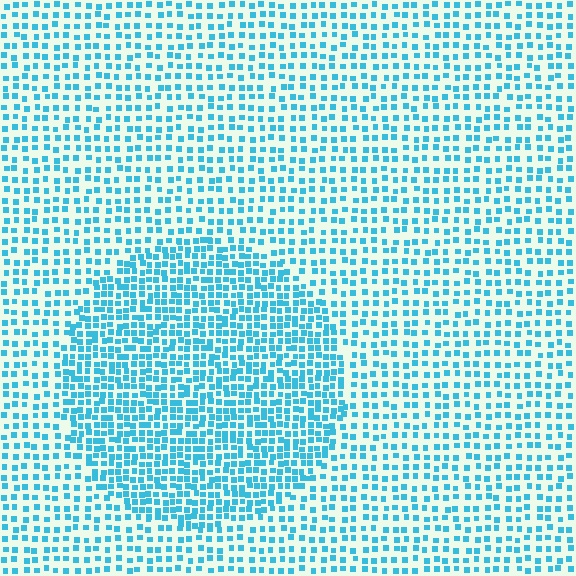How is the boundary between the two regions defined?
The boundary is defined by a change in element density (approximately 1.8x ratio). All elements are the same color, size, and shape.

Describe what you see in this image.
The image contains small cyan elements arranged at two different densities. A circle-shaped region is visible where the elements are more densely packed than the surrounding area.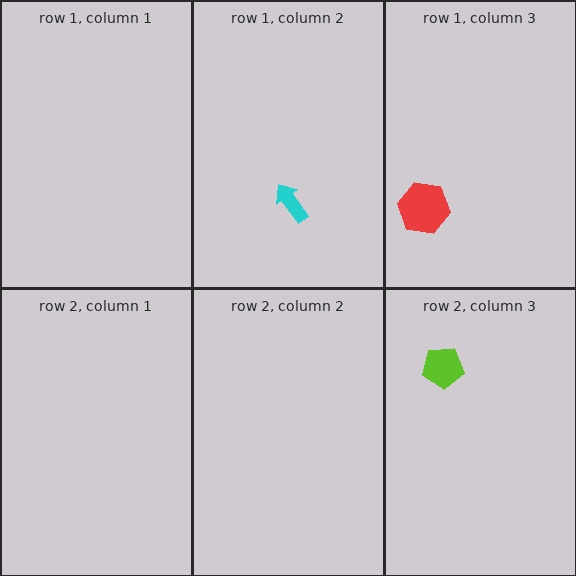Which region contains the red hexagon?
The row 1, column 3 region.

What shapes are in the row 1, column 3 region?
The red hexagon.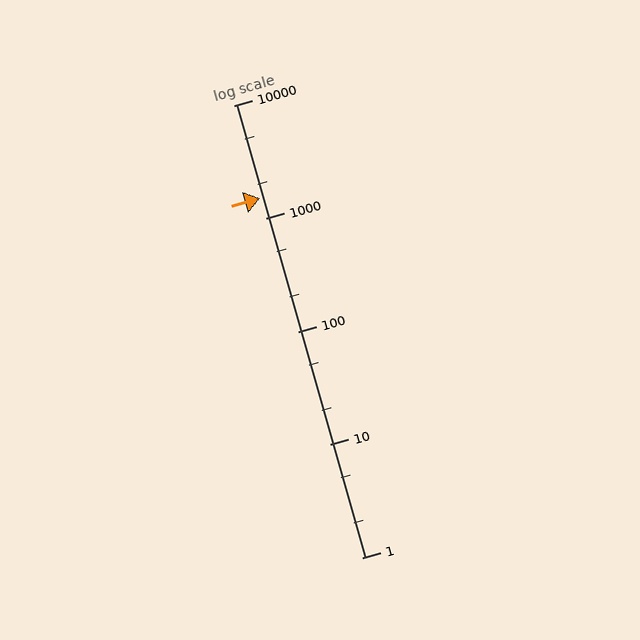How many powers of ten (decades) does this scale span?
The scale spans 4 decades, from 1 to 10000.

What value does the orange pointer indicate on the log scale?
The pointer indicates approximately 1500.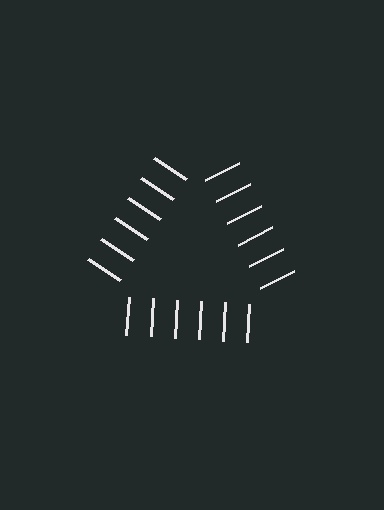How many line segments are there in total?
18 — 6 along each of the 3 edges.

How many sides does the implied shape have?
3 sides — the line-ends trace a triangle.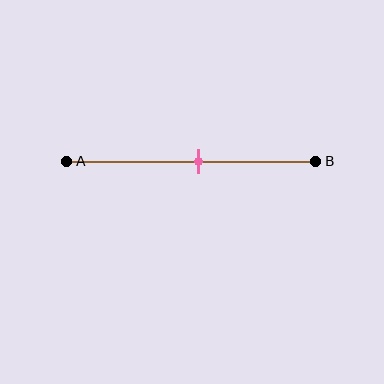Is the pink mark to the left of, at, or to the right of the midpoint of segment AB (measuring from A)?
The pink mark is approximately at the midpoint of segment AB.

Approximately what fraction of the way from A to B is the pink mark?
The pink mark is approximately 55% of the way from A to B.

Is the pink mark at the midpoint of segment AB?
Yes, the mark is approximately at the midpoint.